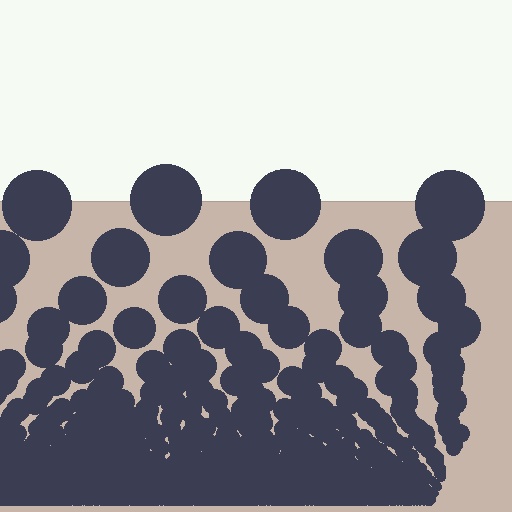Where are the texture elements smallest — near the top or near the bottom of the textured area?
Near the bottom.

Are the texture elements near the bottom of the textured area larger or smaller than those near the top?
Smaller. The gradient is inverted — elements near the bottom are smaller and denser.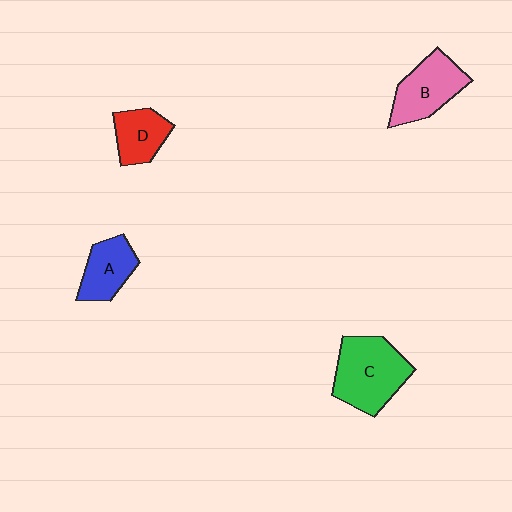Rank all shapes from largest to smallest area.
From largest to smallest: C (green), B (pink), A (blue), D (red).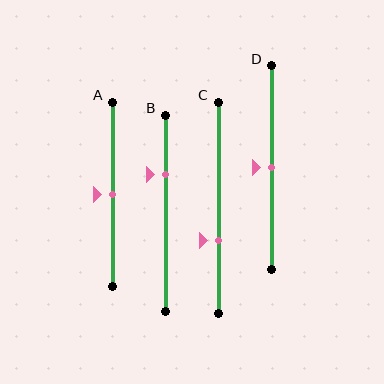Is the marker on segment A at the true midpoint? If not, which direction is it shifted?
Yes, the marker on segment A is at the true midpoint.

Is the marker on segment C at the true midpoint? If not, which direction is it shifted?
No, the marker on segment C is shifted downward by about 15% of the segment length.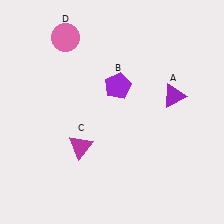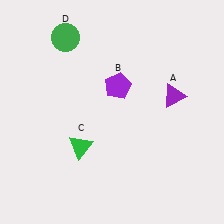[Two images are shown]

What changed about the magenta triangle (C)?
In Image 1, C is magenta. In Image 2, it changed to green.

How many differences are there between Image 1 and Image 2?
There are 2 differences between the two images.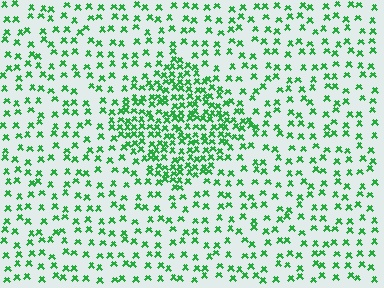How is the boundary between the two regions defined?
The boundary is defined by a change in element density (approximately 2.3x ratio). All elements are the same color, size, and shape.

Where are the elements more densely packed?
The elements are more densely packed inside the diamond boundary.